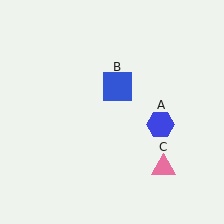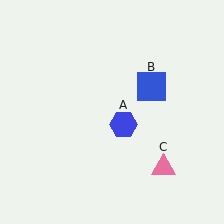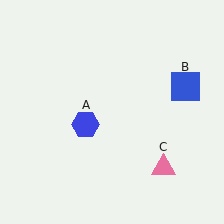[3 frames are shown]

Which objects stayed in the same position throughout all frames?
Pink triangle (object C) remained stationary.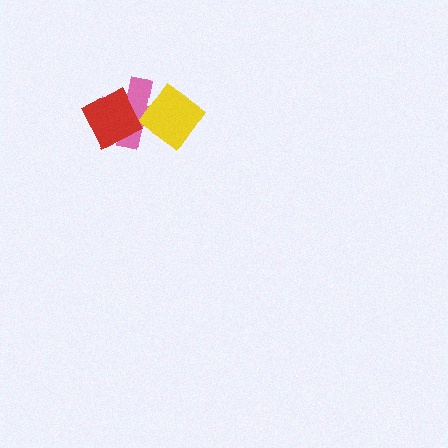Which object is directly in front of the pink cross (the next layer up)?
The yellow diamond is directly in front of the pink cross.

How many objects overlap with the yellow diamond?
1 object overlaps with the yellow diamond.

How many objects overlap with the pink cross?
2 objects overlap with the pink cross.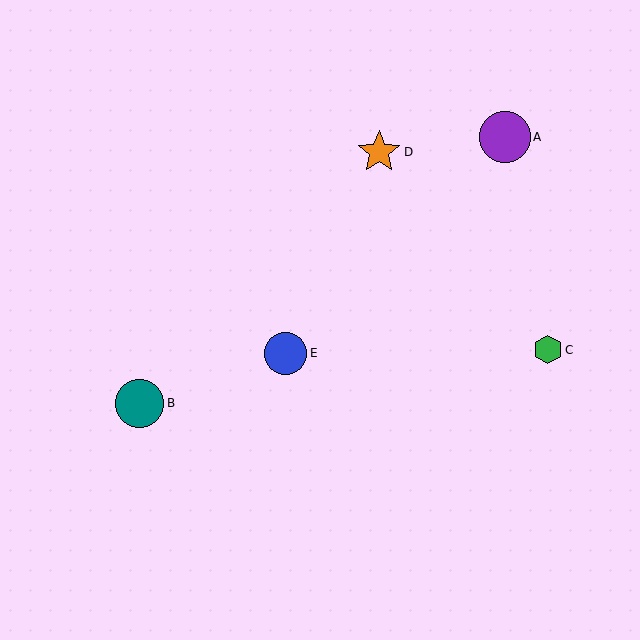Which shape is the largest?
The purple circle (labeled A) is the largest.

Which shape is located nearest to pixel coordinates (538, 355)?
The green hexagon (labeled C) at (548, 350) is nearest to that location.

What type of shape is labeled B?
Shape B is a teal circle.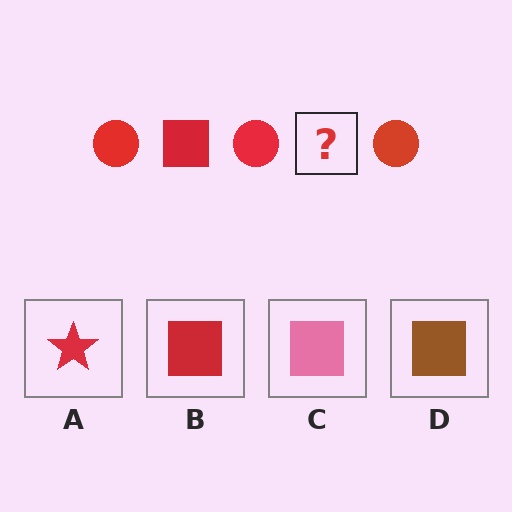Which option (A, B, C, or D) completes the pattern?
B.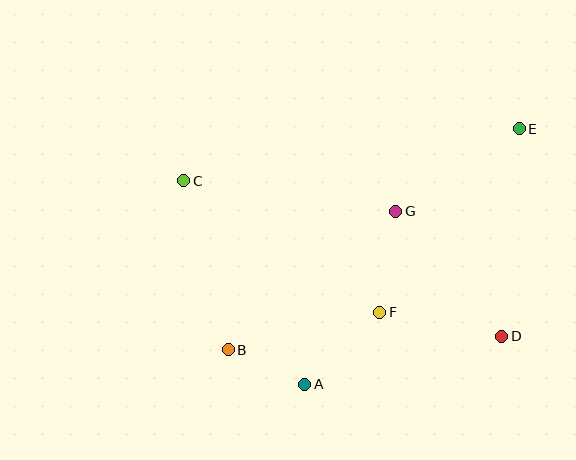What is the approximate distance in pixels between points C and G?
The distance between C and G is approximately 214 pixels.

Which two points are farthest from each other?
Points B and E are farthest from each other.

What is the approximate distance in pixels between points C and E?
The distance between C and E is approximately 339 pixels.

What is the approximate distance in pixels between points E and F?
The distance between E and F is approximately 230 pixels.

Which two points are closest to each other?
Points A and B are closest to each other.